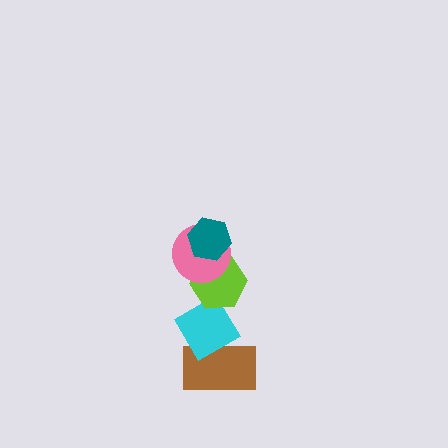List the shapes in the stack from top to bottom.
From top to bottom: the teal hexagon, the pink circle, the lime hexagon, the cyan diamond, the brown rectangle.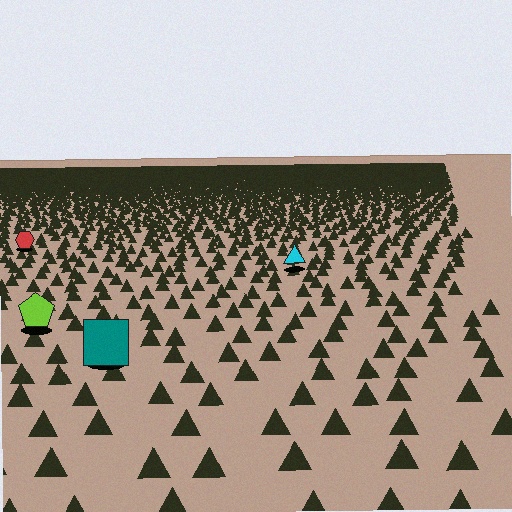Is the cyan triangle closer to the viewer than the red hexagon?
Yes. The cyan triangle is closer — you can tell from the texture gradient: the ground texture is coarser near it.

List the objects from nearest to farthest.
From nearest to farthest: the teal square, the lime pentagon, the cyan triangle, the red hexagon.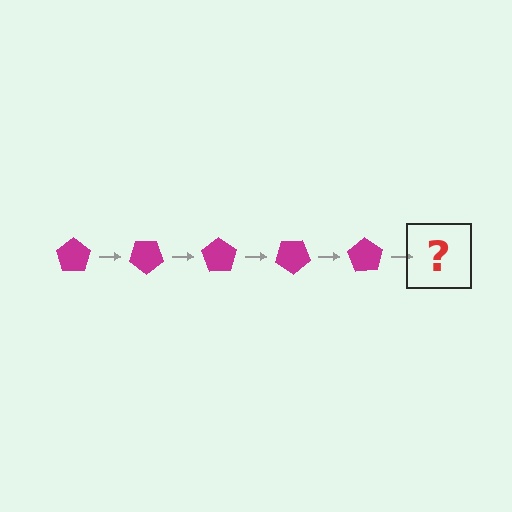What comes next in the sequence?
The next element should be a magenta pentagon rotated 175 degrees.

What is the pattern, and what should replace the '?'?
The pattern is that the pentagon rotates 35 degrees each step. The '?' should be a magenta pentagon rotated 175 degrees.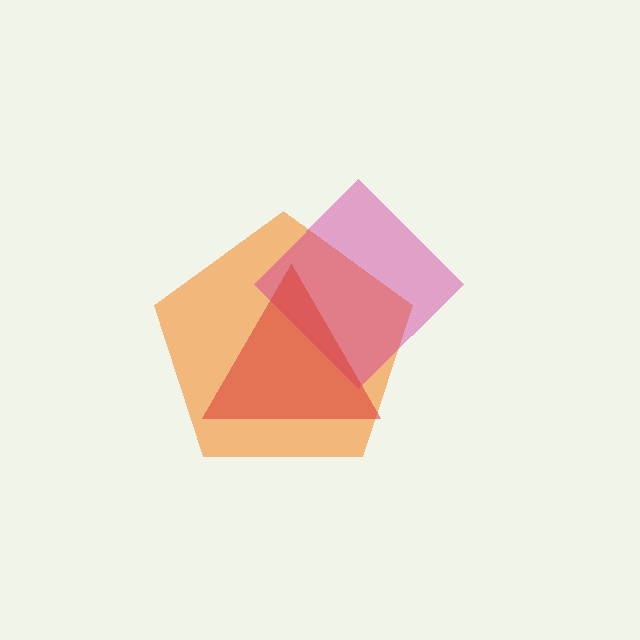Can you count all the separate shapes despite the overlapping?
Yes, there are 3 separate shapes.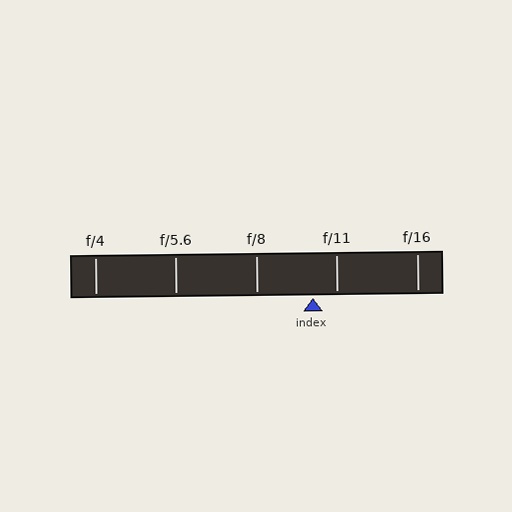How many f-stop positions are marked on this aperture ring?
There are 5 f-stop positions marked.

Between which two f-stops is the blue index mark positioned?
The index mark is between f/8 and f/11.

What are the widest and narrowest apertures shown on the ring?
The widest aperture shown is f/4 and the narrowest is f/16.